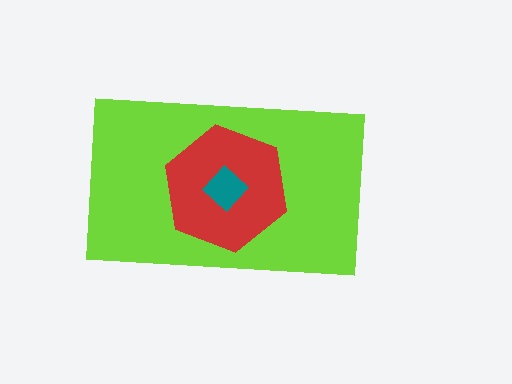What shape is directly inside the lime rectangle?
The red hexagon.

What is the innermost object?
The teal diamond.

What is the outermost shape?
The lime rectangle.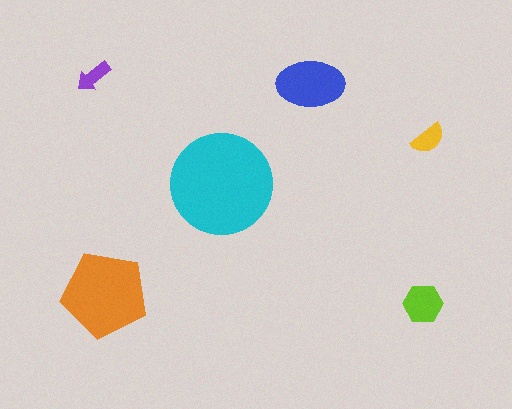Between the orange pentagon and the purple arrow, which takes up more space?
The orange pentagon.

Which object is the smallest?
The purple arrow.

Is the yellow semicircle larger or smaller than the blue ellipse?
Smaller.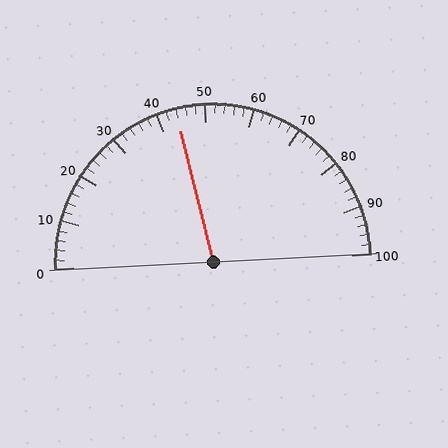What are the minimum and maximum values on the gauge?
The gauge ranges from 0 to 100.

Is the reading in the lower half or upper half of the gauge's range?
The reading is in the lower half of the range (0 to 100).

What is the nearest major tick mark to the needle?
The nearest major tick mark is 40.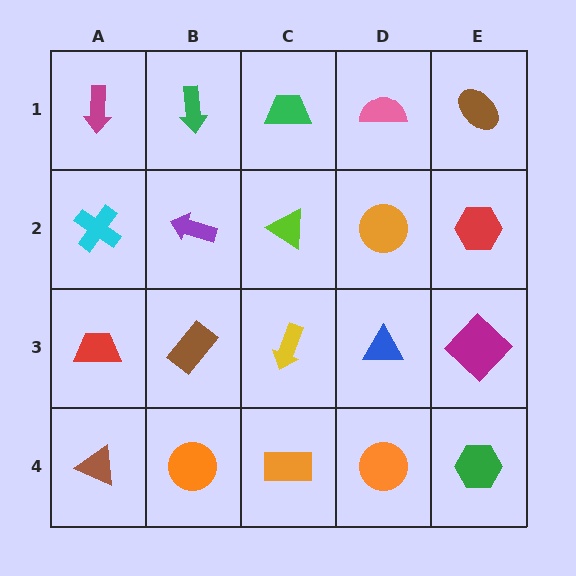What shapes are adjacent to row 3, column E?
A red hexagon (row 2, column E), a green hexagon (row 4, column E), a blue triangle (row 3, column D).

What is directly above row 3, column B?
A purple arrow.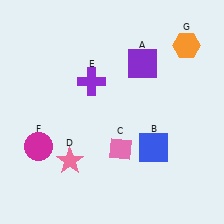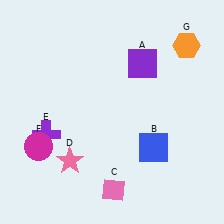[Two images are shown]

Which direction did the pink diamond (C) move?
The pink diamond (C) moved down.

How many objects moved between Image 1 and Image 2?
2 objects moved between the two images.